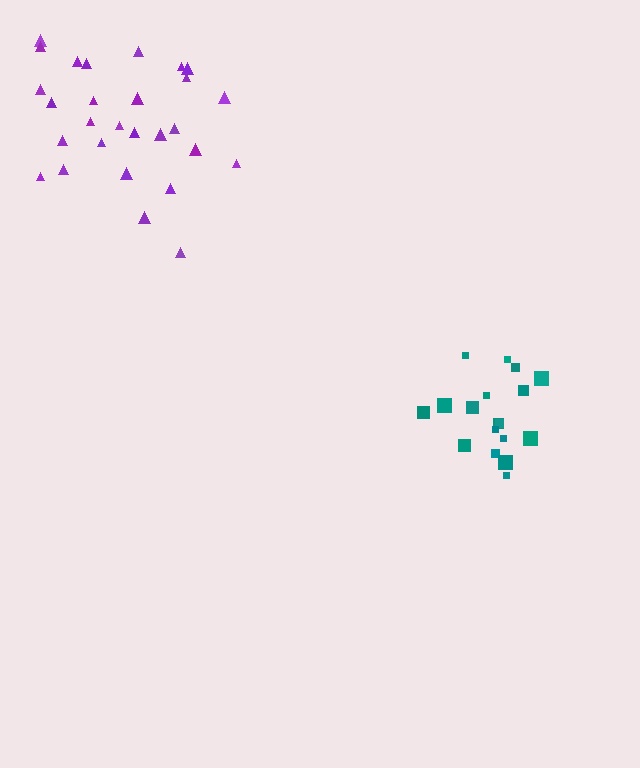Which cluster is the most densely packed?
Teal.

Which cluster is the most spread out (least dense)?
Purple.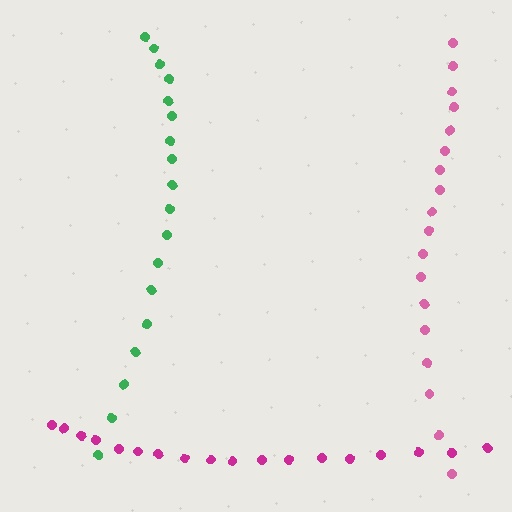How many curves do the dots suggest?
There are 3 distinct paths.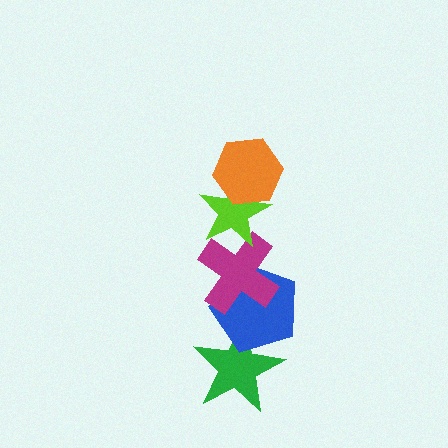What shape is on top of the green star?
The blue pentagon is on top of the green star.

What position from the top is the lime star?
The lime star is 2nd from the top.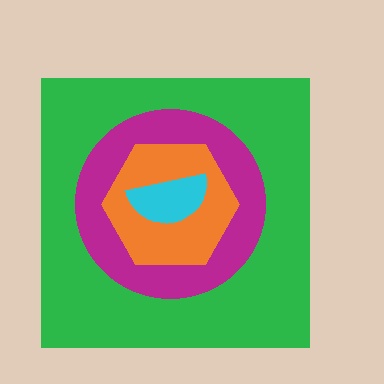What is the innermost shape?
The cyan semicircle.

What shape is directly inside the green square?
The magenta circle.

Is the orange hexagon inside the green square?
Yes.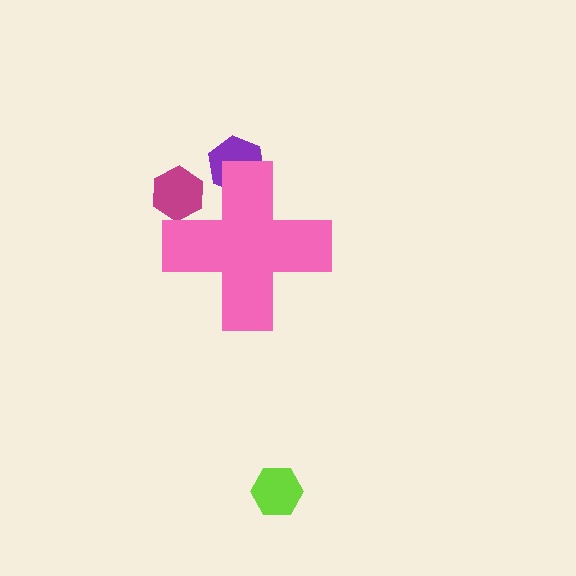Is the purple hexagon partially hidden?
Yes, the purple hexagon is partially hidden behind the pink cross.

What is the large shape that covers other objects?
A pink cross.